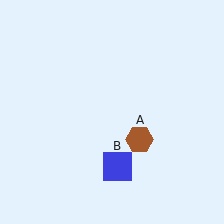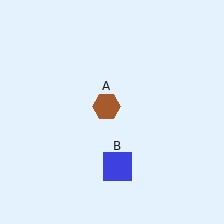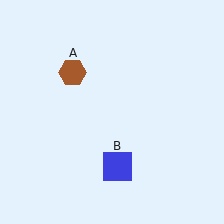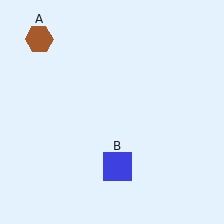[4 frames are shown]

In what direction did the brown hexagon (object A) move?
The brown hexagon (object A) moved up and to the left.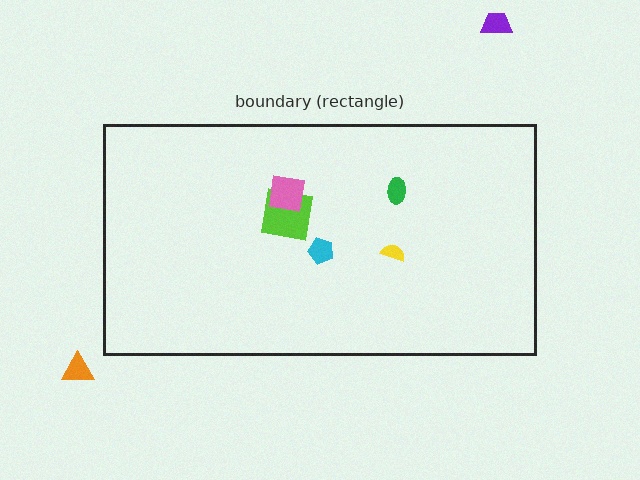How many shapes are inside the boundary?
5 inside, 2 outside.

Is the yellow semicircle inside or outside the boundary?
Inside.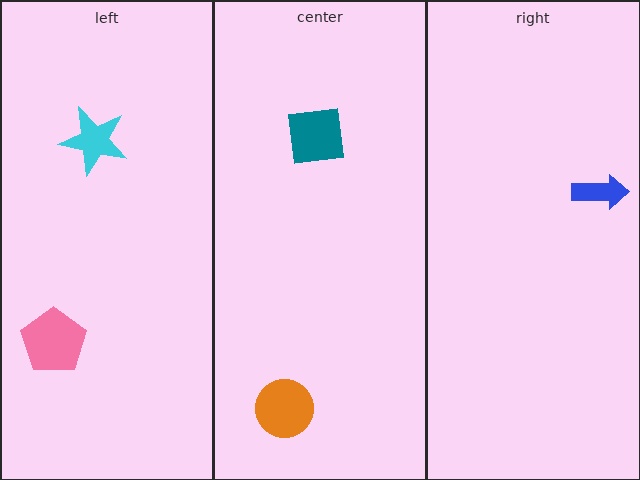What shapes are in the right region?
The blue arrow.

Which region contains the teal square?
The center region.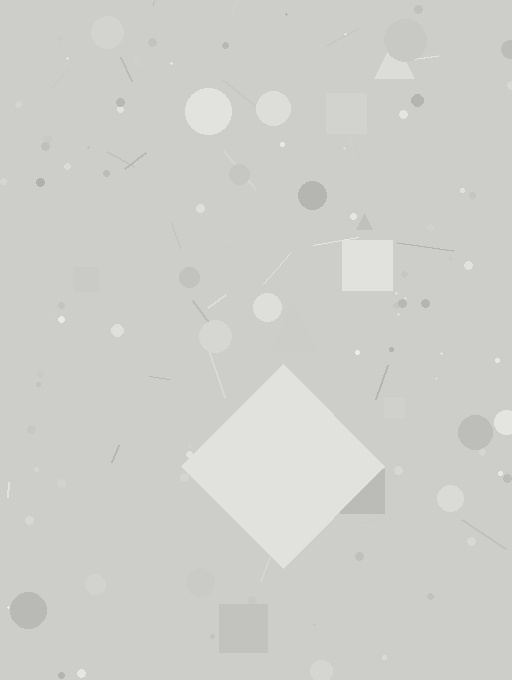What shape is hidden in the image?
A diamond is hidden in the image.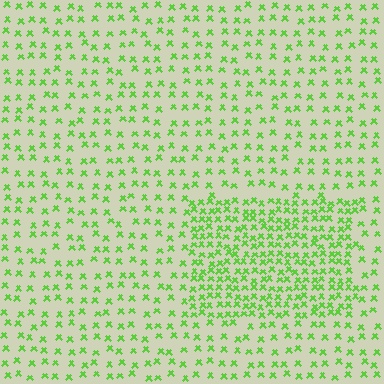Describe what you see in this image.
The image contains small lime elements arranged at two different densities. A rectangle-shaped region is visible where the elements are more densely packed than the surrounding area.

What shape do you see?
I see a rectangle.